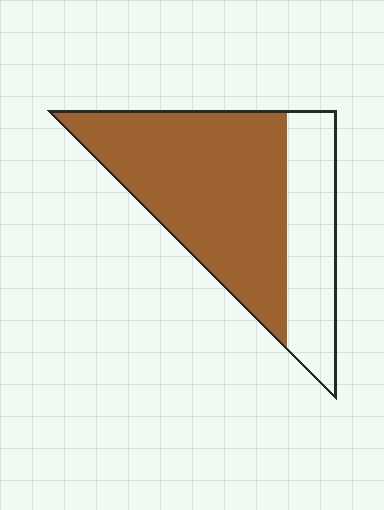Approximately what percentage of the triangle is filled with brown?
Approximately 70%.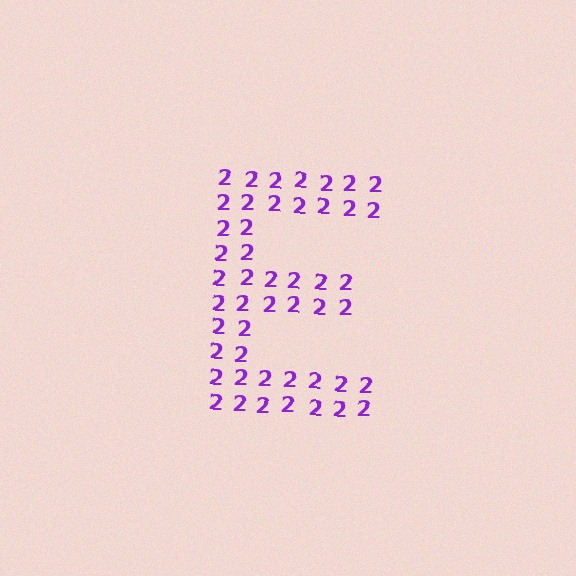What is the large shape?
The large shape is the letter E.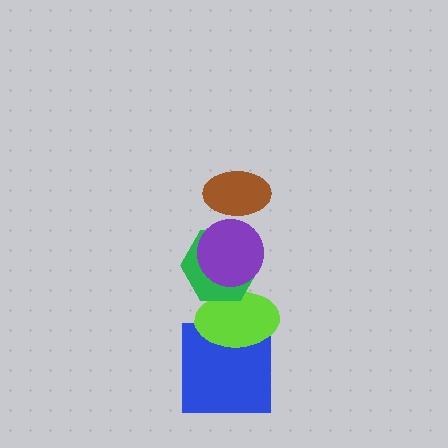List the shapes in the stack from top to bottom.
From top to bottom: the brown ellipse, the purple circle, the green hexagon, the lime ellipse, the blue square.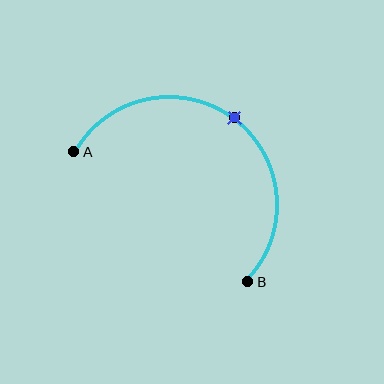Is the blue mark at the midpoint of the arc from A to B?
Yes. The blue mark lies on the arc at equal arc-length from both A and B — it is the arc midpoint.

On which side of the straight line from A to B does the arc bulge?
The arc bulges above and to the right of the straight line connecting A and B.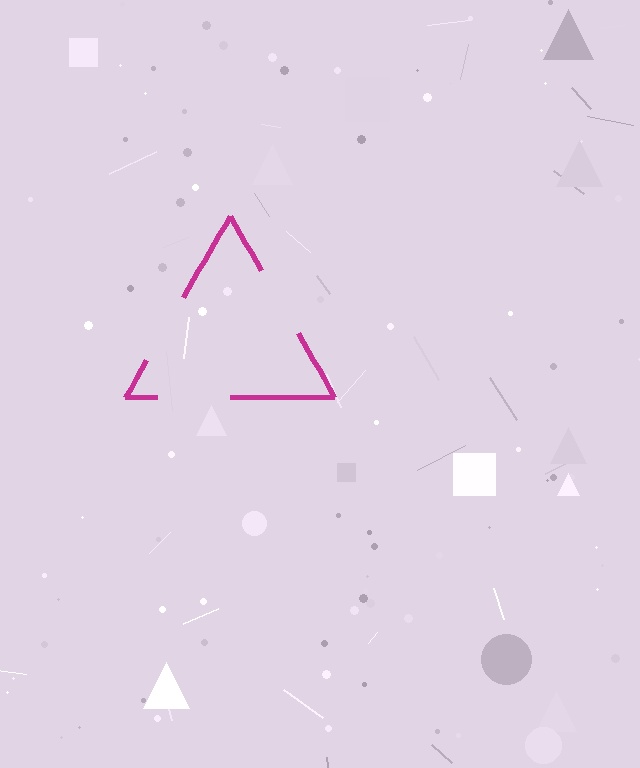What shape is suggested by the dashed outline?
The dashed outline suggests a triangle.